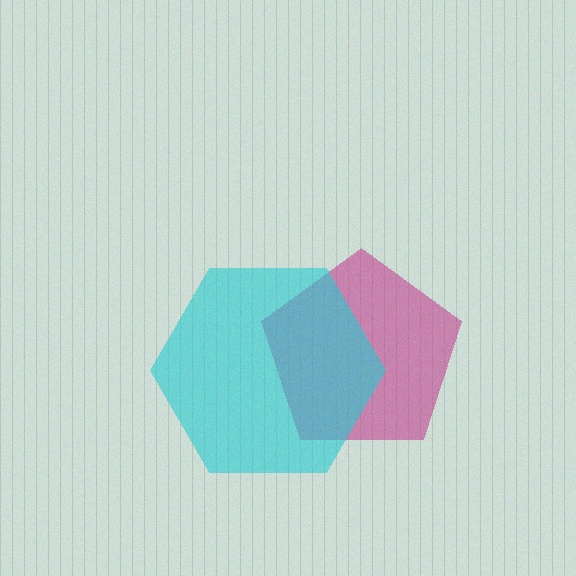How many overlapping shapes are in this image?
There are 2 overlapping shapes in the image.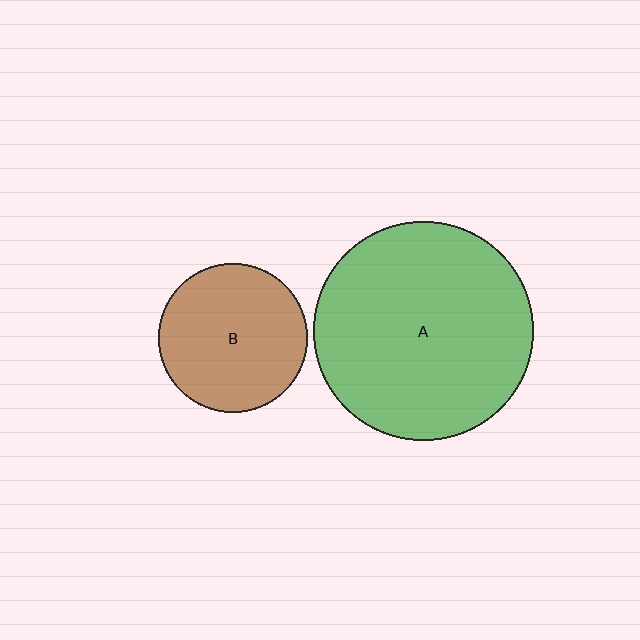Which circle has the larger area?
Circle A (green).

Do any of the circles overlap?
No, none of the circles overlap.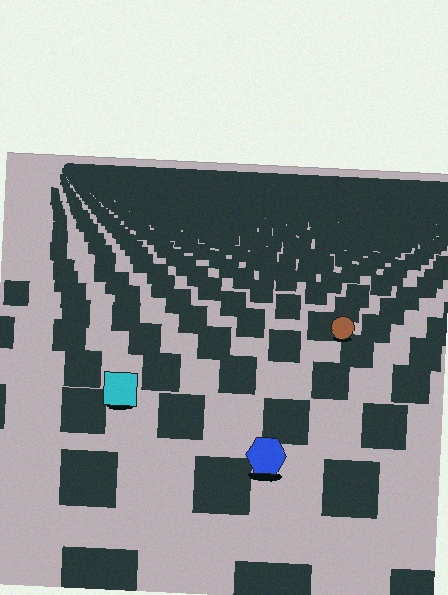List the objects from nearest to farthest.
From nearest to farthest: the blue hexagon, the cyan square, the brown circle.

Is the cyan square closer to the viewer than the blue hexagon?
No. The blue hexagon is closer — you can tell from the texture gradient: the ground texture is coarser near it.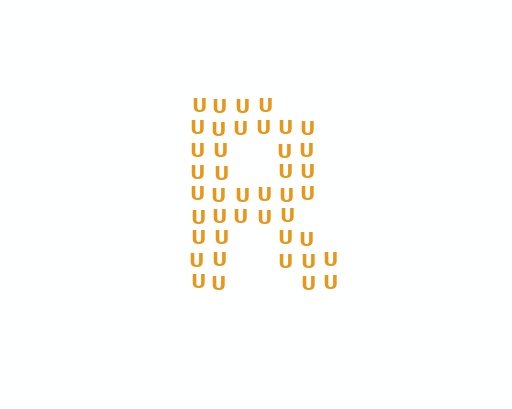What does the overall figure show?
The overall figure shows the letter R.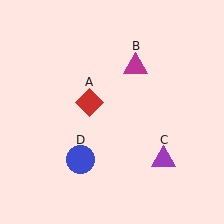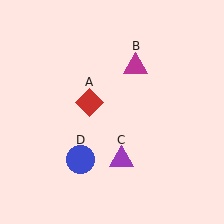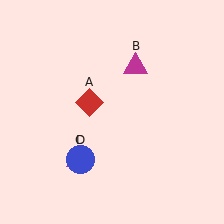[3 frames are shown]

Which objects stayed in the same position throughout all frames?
Red diamond (object A) and magenta triangle (object B) and blue circle (object D) remained stationary.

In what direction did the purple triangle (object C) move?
The purple triangle (object C) moved left.